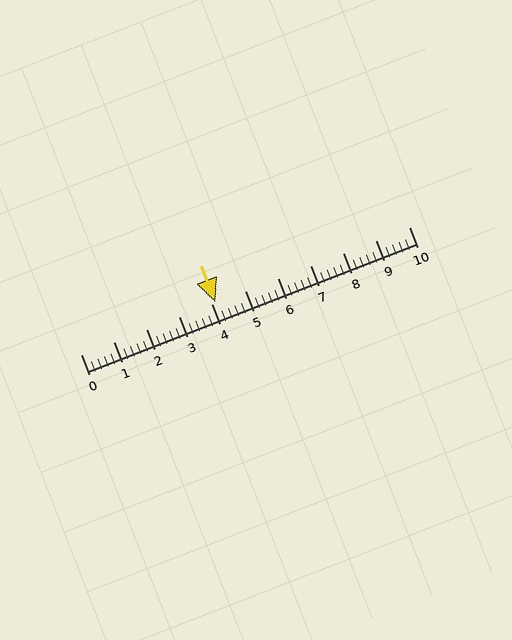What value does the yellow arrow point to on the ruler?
The yellow arrow points to approximately 4.1.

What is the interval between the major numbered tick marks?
The major tick marks are spaced 1 units apart.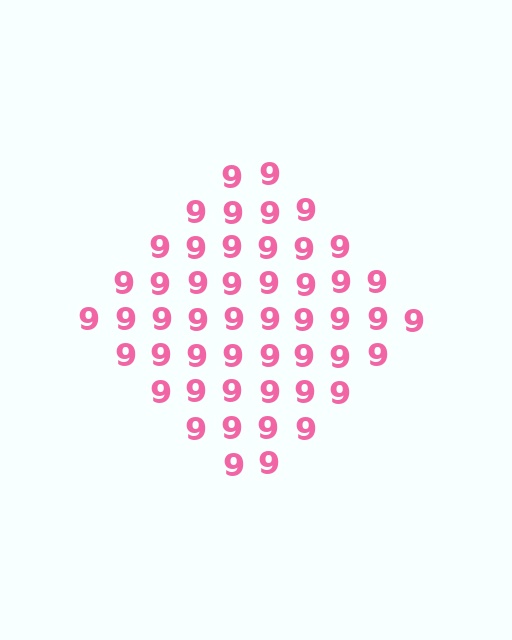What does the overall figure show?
The overall figure shows a diamond.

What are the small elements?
The small elements are digit 9's.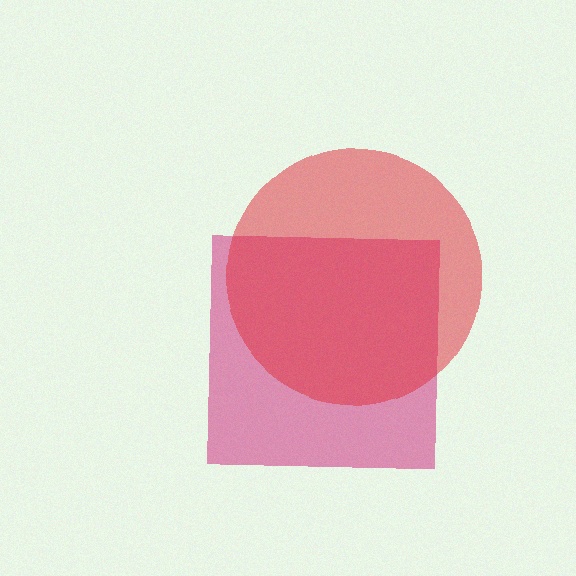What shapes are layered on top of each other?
The layered shapes are: a magenta square, a red circle.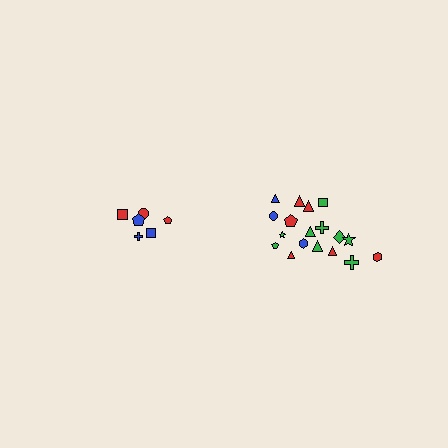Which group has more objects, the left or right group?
The right group.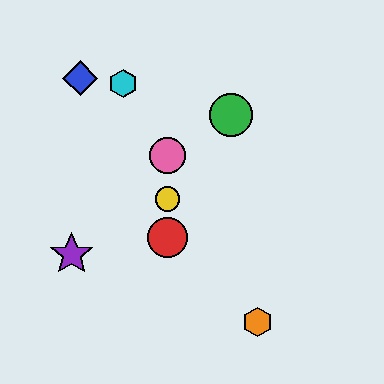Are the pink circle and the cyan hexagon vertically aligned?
No, the pink circle is at x≈167 and the cyan hexagon is at x≈123.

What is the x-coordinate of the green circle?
The green circle is at x≈231.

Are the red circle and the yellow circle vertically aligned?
Yes, both are at x≈167.